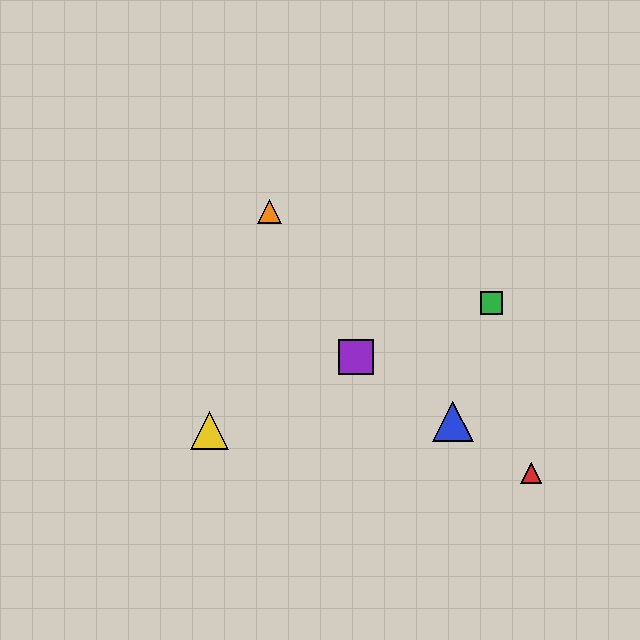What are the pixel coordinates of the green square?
The green square is at (492, 303).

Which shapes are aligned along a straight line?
The red triangle, the blue triangle, the purple square are aligned along a straight line.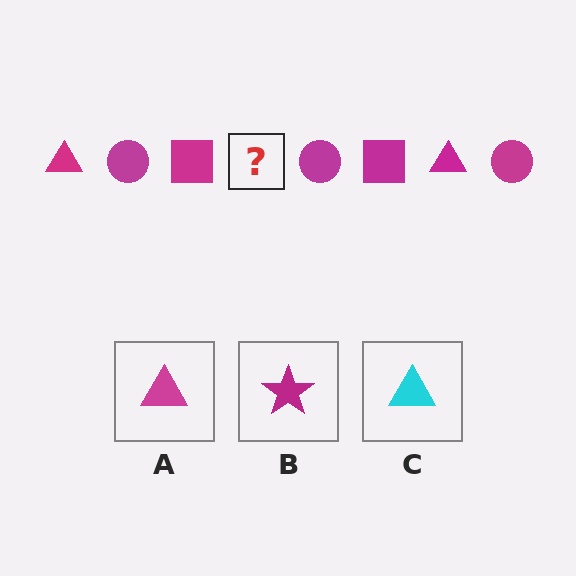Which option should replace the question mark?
Option A.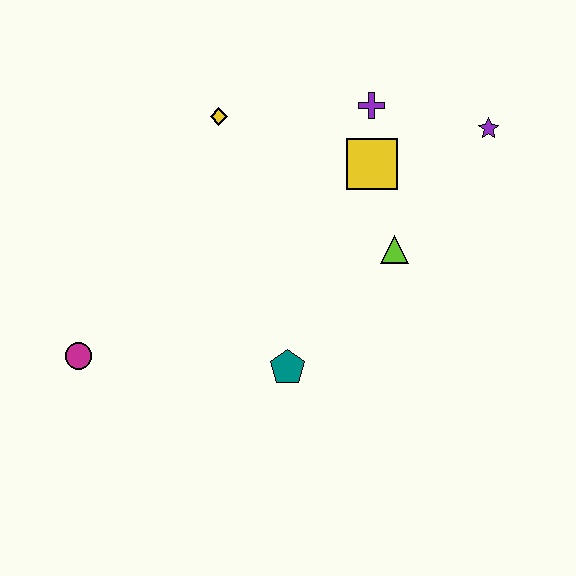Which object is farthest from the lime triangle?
The magenta circle is farthest from the lime triangle.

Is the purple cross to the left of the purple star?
Yes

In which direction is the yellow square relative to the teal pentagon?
The yellow square is above the teal pentagon.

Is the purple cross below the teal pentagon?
No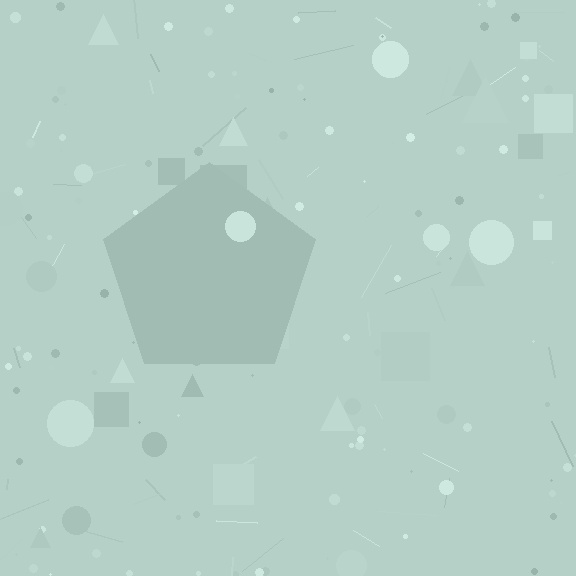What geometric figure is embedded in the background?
A pentagon is embedded in the background.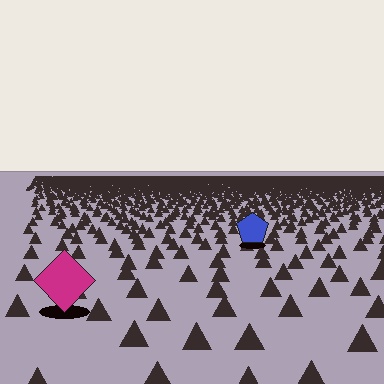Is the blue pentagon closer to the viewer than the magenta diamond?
No. The magenta diamond is closer — you can tell from the texture gradient: the ground texture is coarser near it.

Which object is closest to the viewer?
The magenta diamond is closest. The texture marks near it are larger and more spread out.